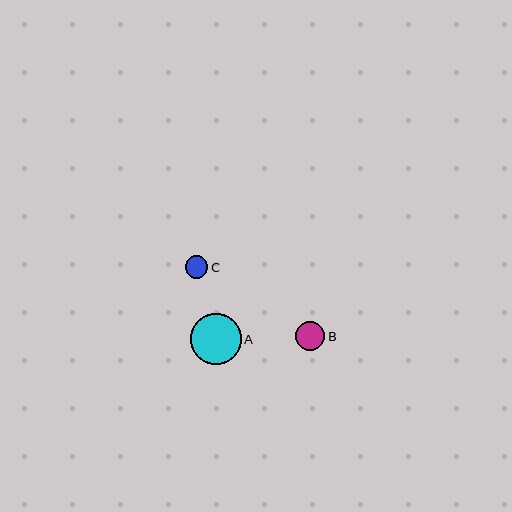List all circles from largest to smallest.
From largest to smallest: A, B, C.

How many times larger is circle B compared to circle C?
Circle B is approximately 1.3 times the size of circle C.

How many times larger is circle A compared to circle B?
Circle A is approximately 1.8 times the size of circle B.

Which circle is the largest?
Circle A is the largest with a size of approximately 51 pixels.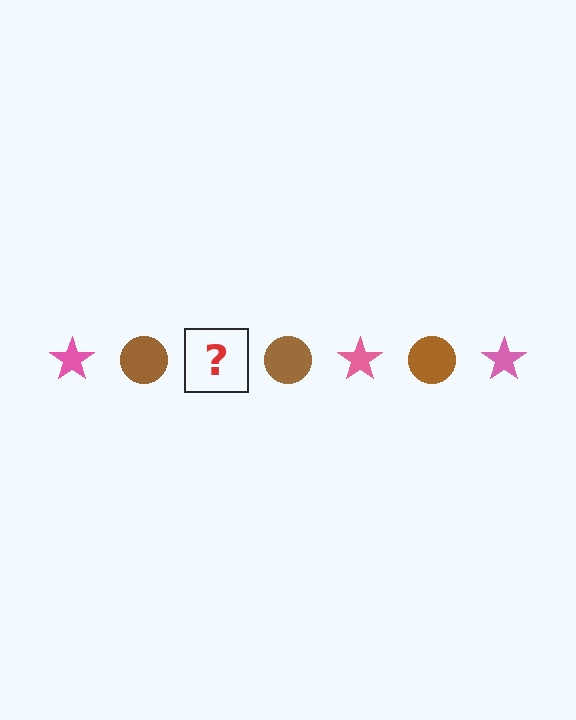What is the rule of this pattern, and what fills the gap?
The rule is that the pattern alternates between pink star and brown circle. The gap should be filled with a pink star.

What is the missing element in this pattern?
The missing element is a pink star.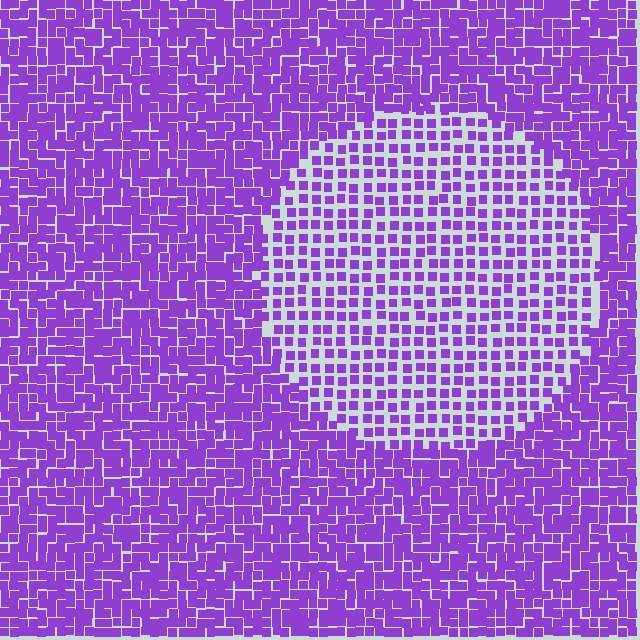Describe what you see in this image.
The image contains small purple elements arranged at two different densities. A circle-shaped region is visible where the elements are less densely packed than the surrounding area.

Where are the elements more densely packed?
The elements are more densely packed outside the circle boundary.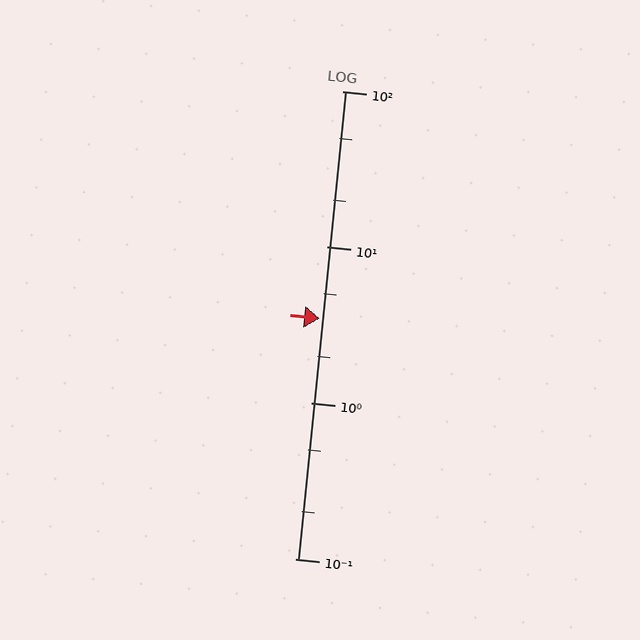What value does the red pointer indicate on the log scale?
The pointer indicates approximately 3.5.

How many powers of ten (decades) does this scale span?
The scale spans 3 decades, from 0.1 to 100.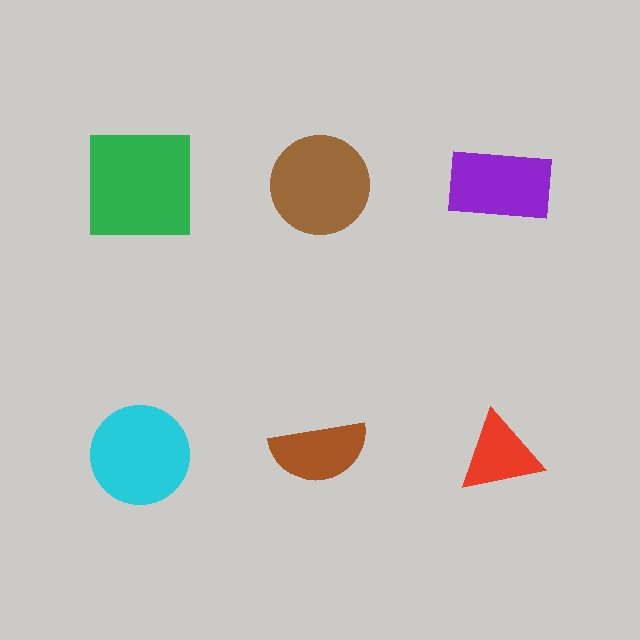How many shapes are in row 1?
3 shapes.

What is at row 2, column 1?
A cyan circle.